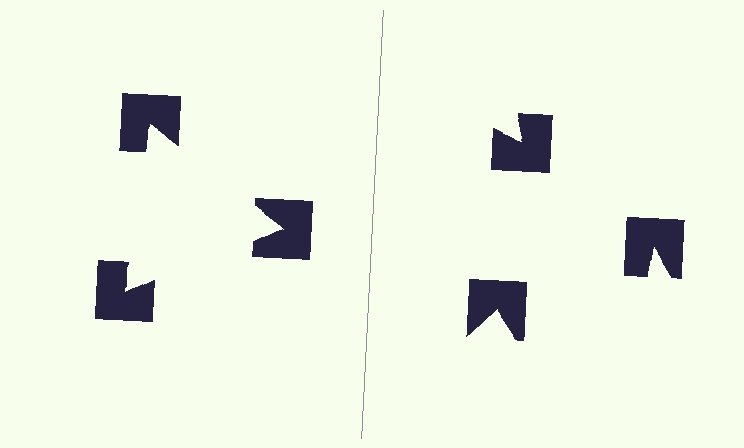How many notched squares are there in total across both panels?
6 — 3 on each side.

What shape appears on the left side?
An illusory triangle.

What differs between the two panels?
The notched squares are positioned identically on both sides; only the wedge orientations differ. On the left they align to a triangle; on the right they are misaligned.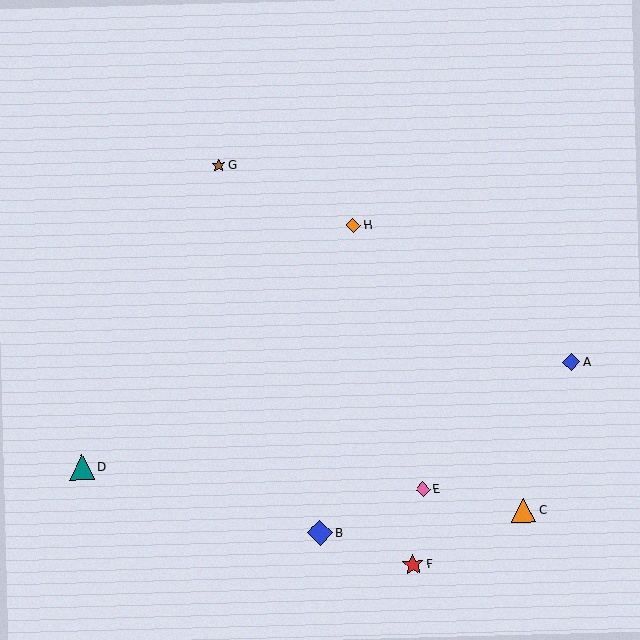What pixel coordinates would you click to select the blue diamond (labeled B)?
Click at (320, 533) to select the blue diamond B.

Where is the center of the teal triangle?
The center of the teal triangle is at (82, 467).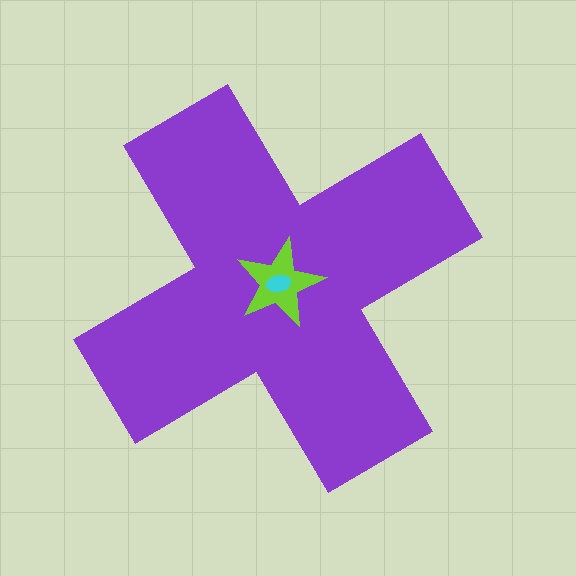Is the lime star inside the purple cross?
Yes.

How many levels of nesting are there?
3.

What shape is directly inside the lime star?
The cyan ellipse.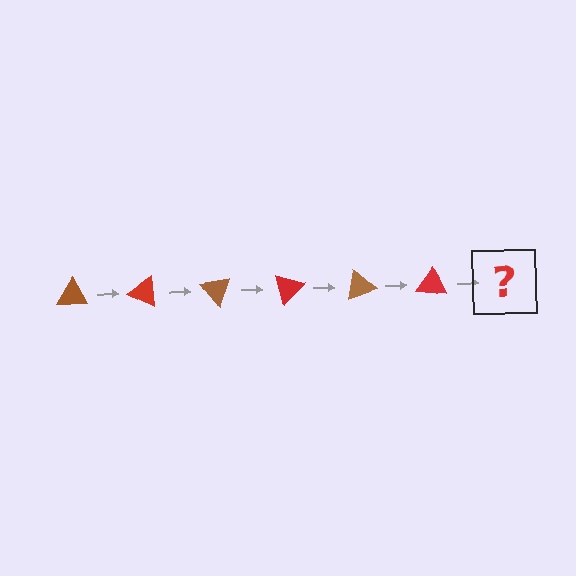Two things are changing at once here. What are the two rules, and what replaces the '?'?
The two rules are that it rotates 25 degrees each step and the color cycles through brown and red. The '?' should be a brown triangle, rotated 150 degrees from the start.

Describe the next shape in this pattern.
It should be a brown triangle, rotated 150 degrees from the start.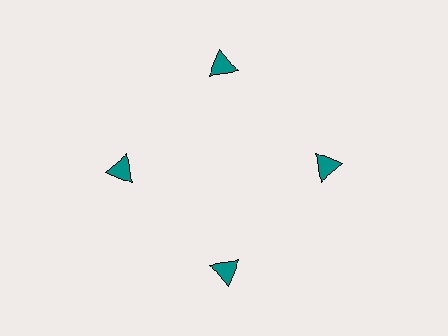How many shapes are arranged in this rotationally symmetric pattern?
There are 4 shapes, arranged in 4 groups of 1.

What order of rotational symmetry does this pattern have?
This pattern has 4-fold rotational symmetry.